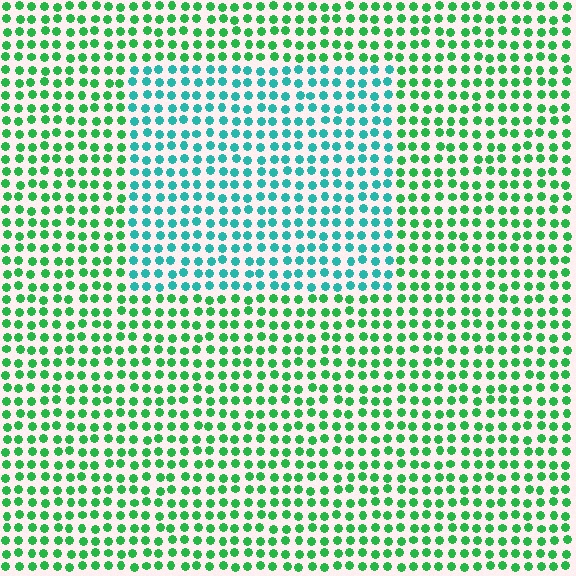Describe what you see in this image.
The image is filled with small green elements in a uniform arrangement. A rectangle-shaped region is visible where the elements are tinted to a slightly different hue, forming a subtle color boundary.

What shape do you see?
I see a rectangle.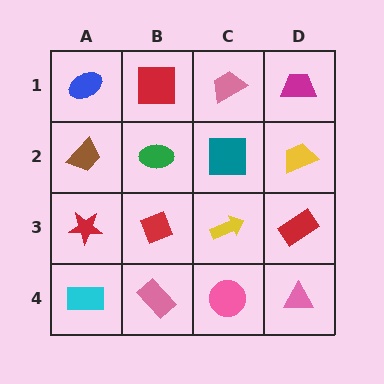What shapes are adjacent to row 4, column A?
A red star (row 3, column A), a pink rectangle (row 4, column B).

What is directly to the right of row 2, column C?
A yellow trapezoid.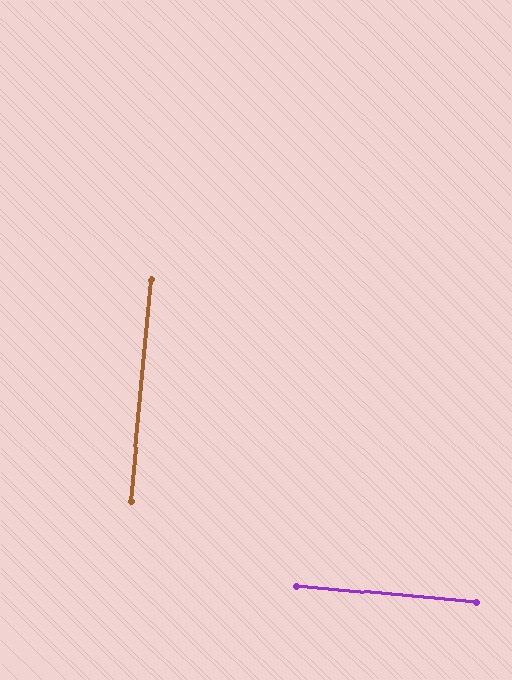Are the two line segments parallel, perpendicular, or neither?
Perpendicular — they meet at approximately 90°.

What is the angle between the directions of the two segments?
Approximately 90 degrees.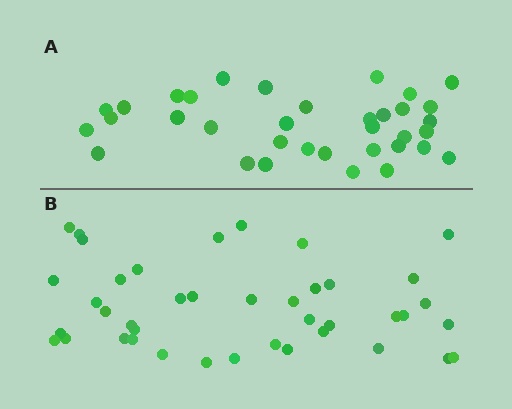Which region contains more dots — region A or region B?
Region B (the bottom region) has more dots.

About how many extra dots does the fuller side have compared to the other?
Region B has about 6 more dots than region A.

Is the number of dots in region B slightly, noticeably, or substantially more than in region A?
Region B has only slightly more — the two regions are fairly close. The ratio is roughly 1.2 to 1.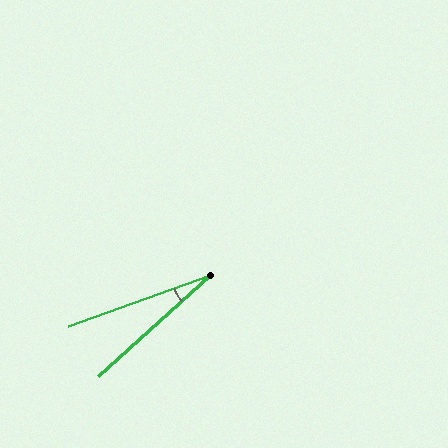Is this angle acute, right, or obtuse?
It is acute.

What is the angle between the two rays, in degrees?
Approximately 22 degrees.